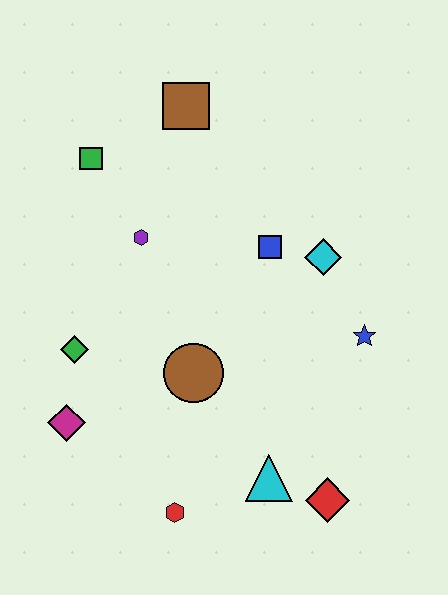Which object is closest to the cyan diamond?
The blue square is closest to the cyan diamond.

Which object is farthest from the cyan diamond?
The magenta diamond is farthest from the cyan diamond.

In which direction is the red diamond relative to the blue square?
The red diamond is below the blue square.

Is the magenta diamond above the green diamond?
No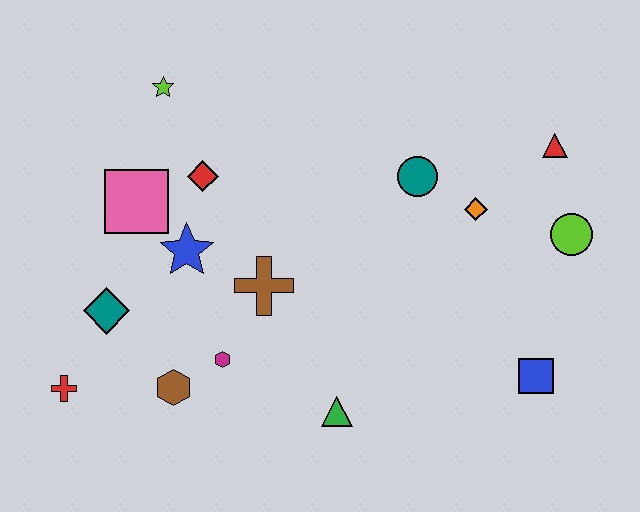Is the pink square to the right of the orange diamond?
No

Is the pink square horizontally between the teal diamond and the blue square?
Yes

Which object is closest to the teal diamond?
The red cross is closest to the teal diamond.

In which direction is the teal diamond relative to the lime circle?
The teal diamond is to the left of the lime circle.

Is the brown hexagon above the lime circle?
No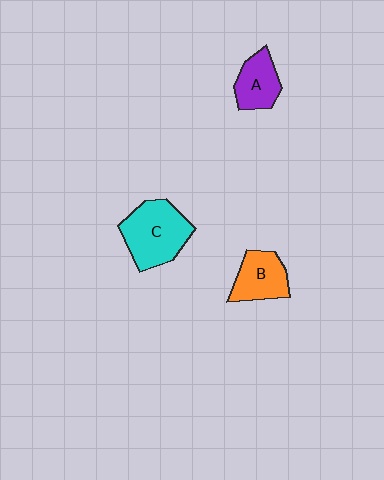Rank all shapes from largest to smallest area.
From largest to smallest: C (cyan), B (orange), A (purple).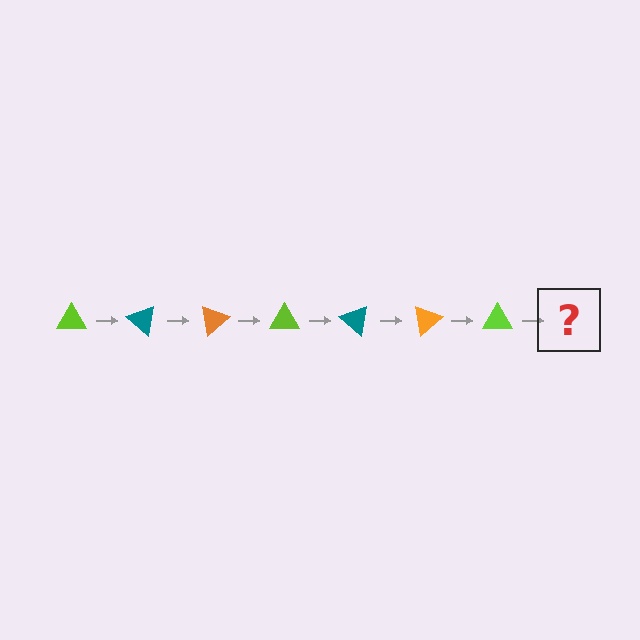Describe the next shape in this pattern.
It should be a teal triangle, rotated 280 degrees from the start.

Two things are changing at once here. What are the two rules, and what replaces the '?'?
The two rules are that it rotates 40 degrees each step and the color cycles through lime, teal, and orange. The '?' should be a teal triangle, rotated 280 degrees from the start.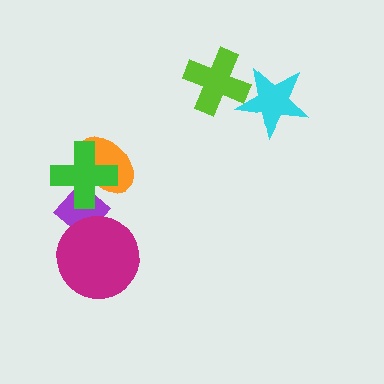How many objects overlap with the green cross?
2 objects overlap with the green cross.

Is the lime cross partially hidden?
Yes, it is partially covered by another shape.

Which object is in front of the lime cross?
The cyan star is in front of the lime cross.